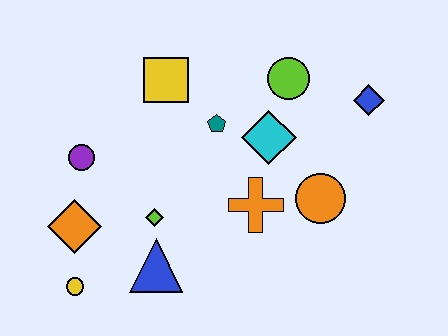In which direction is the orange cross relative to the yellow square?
The orange cross is below the yellow square.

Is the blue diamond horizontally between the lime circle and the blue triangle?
No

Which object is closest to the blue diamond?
The lime circle is closest to the blue diamond.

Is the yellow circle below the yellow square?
Yes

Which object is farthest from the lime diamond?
The blue diamond is farthest from the lime diamond.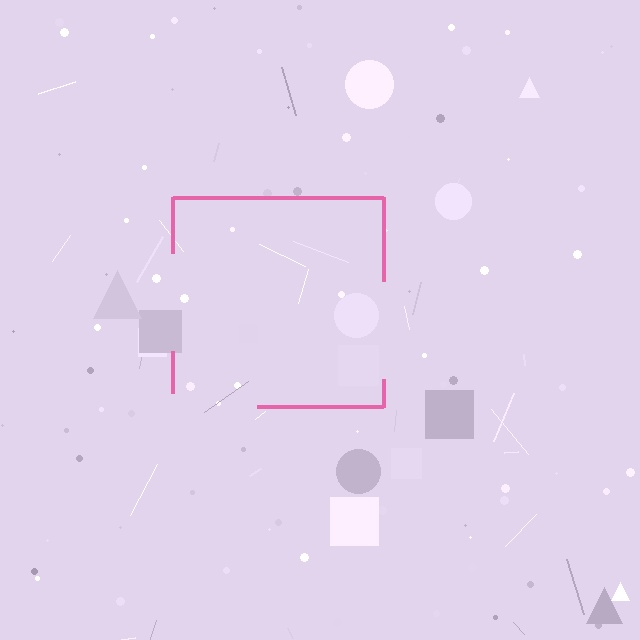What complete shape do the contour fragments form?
The contour fragments form a square.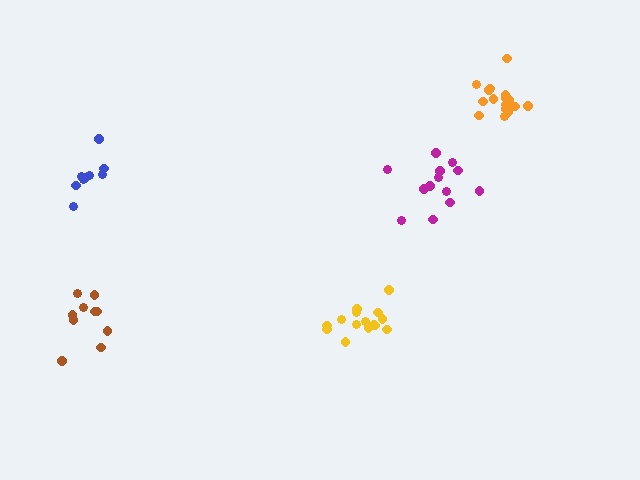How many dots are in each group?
Group 1: 10 dots, Group 2: 16 dots, Group 3: 10 dots, Group 4: 13 dots, Group 5: 15 dots (64 total).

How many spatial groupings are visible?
There are 5 spatial groupings.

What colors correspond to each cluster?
The clusters are colored: blue, orange, brown, magenta, yellow.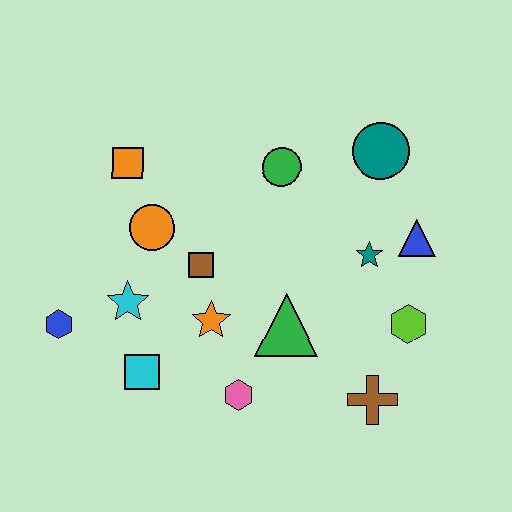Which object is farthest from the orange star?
The teal circle is farthest from the orange star.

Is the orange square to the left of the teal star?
Yes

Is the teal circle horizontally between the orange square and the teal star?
No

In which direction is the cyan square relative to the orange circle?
The cyan square is below the orange circle.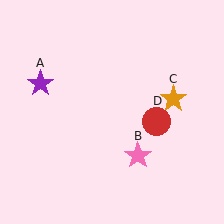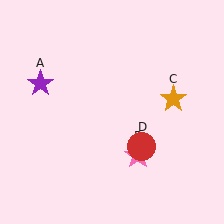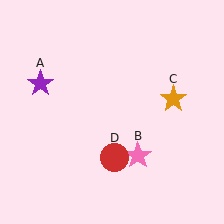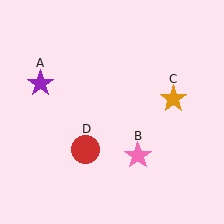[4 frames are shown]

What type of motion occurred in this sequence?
The red circle (object D) rotated clockwise around the center of the scene.